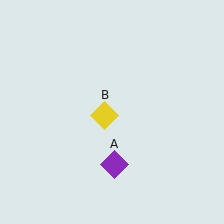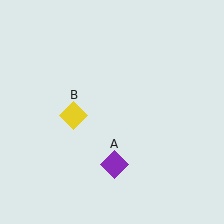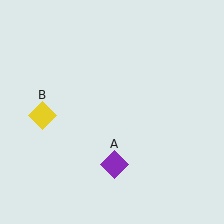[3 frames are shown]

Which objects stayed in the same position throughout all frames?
Purple diamond (object A) remained stationary.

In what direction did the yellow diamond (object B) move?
The yellow diamond (object B) moved left.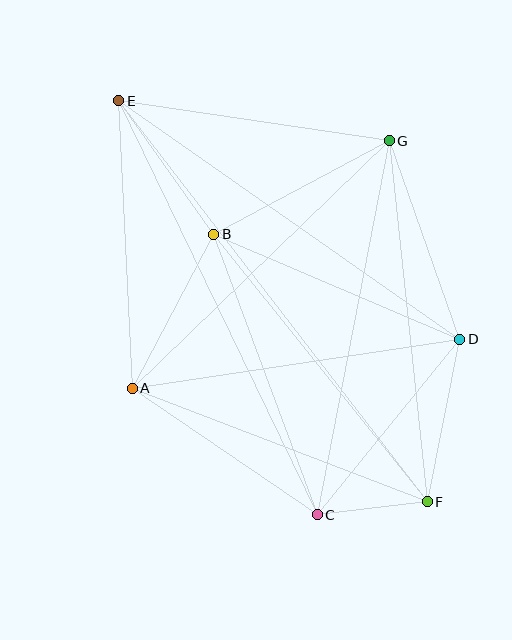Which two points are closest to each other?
Points C and F are closest to each other.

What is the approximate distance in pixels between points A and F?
The distance between A and F is approximately 316 pixels.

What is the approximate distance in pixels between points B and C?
The distance between B and C is approximately 299 pixels.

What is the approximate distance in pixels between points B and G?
The distance between B and G is approximately 199 pixels.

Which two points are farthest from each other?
Points E and F are farthest from each other.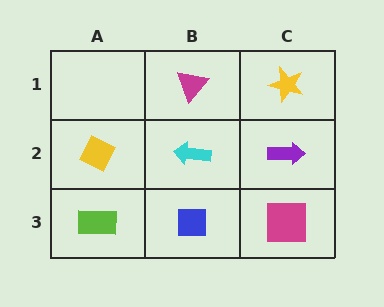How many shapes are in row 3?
3 shapes.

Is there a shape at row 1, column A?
No, that cell is empty.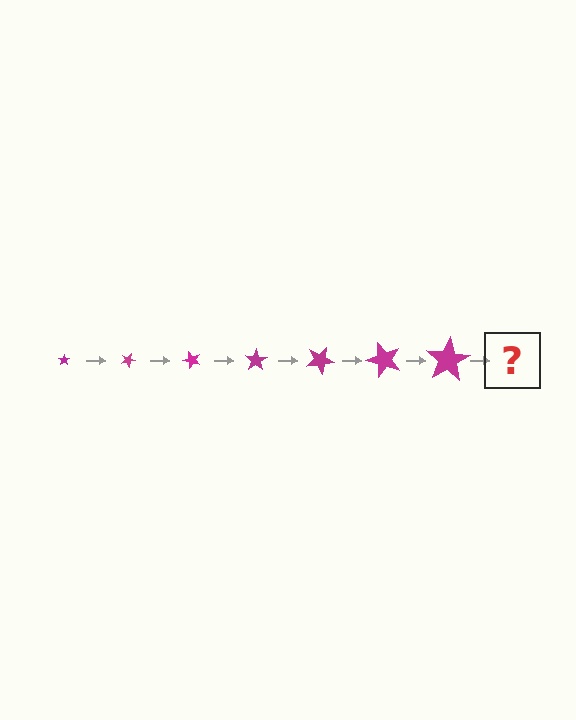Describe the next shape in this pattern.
It should be a star, larger than the previous one and rotated 175 degrees from the start.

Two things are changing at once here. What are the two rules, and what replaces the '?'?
The two rules are that the star grows larger each step and it rotates 25 degrees each step. The '?' should be a star, larger than the previous one and rotated 175 degrees from the start.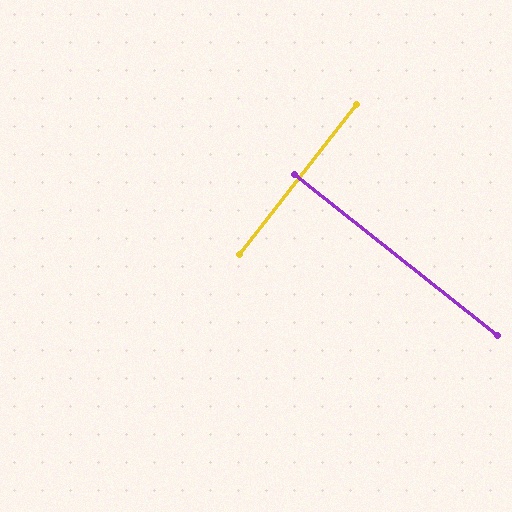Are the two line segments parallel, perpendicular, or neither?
Perpendicular — they meet at approximately 90°.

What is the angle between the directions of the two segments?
Approximately 90 degrees.